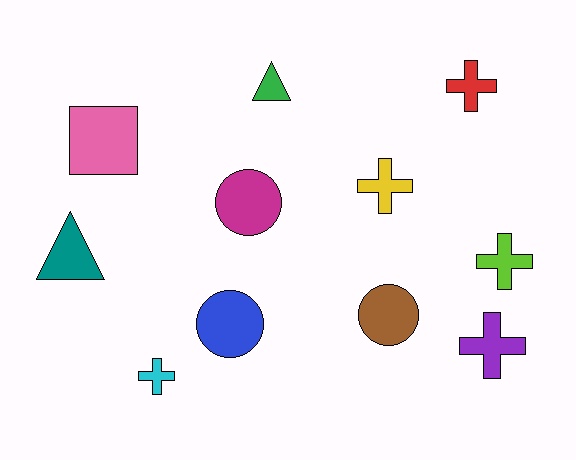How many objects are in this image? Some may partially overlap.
There are 11 objects.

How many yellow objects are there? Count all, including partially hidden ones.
There is 1 yellow object.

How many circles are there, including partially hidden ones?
There are 3 circles.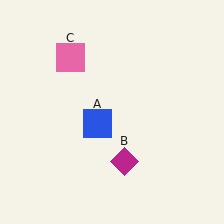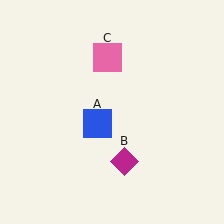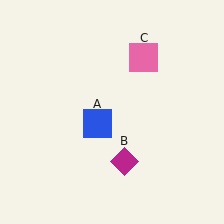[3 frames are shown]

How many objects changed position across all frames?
1 object changed position: pink square (object C).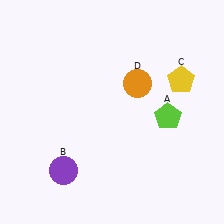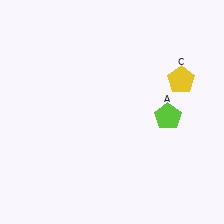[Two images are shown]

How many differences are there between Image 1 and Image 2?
There are 2 differences between the two images.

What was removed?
The purple circle (B), the orange circle (D) were removed in Image 2.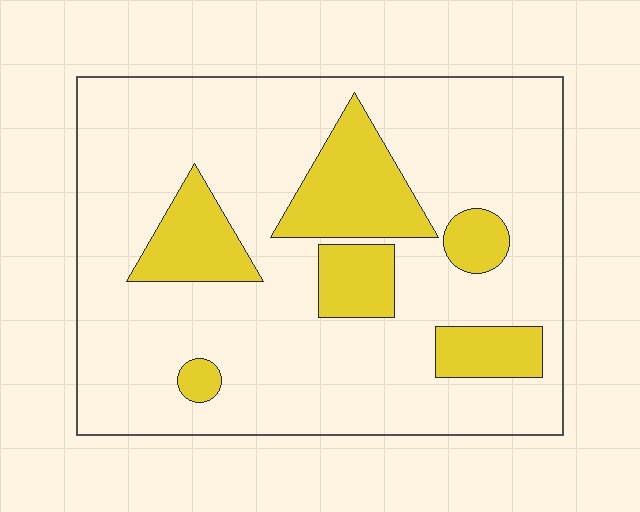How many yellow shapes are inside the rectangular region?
6.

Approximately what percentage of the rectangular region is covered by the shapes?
Approximately 20%.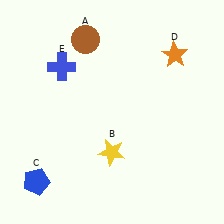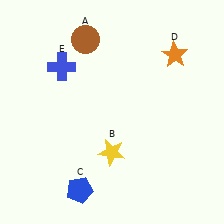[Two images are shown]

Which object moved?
The blue pentagon (C) moved right.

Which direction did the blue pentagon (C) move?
The blue pentagon (C) moved right.